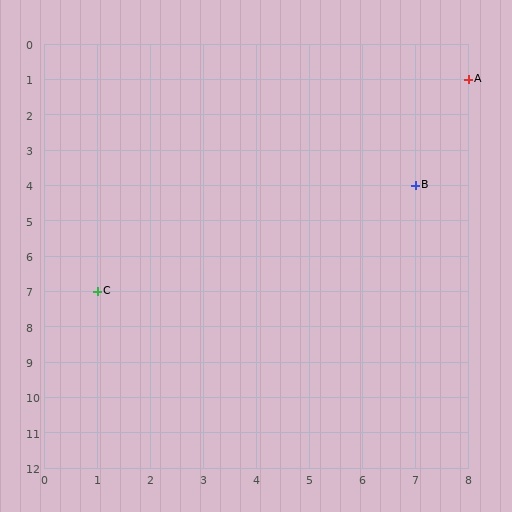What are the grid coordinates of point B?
Point B is at grid coordinates (7, 4).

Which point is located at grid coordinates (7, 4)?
Point B is at (7, 4).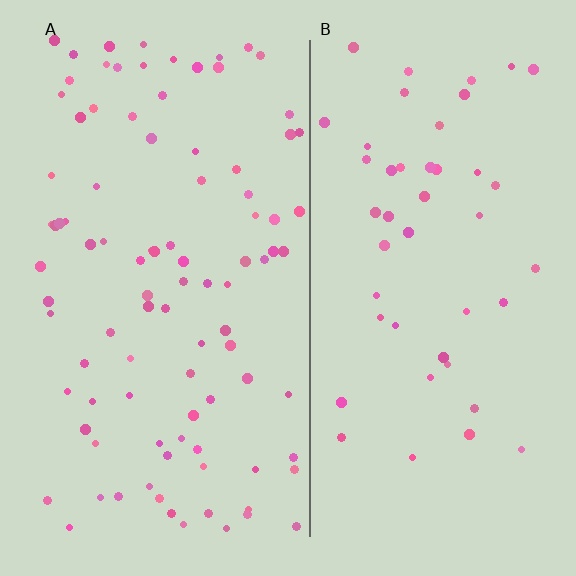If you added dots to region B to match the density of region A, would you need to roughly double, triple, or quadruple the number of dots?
Approximately double.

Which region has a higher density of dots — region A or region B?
A (the left).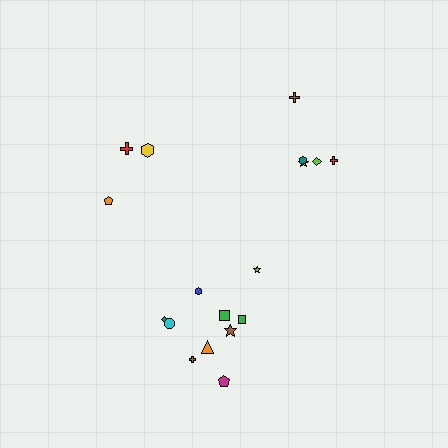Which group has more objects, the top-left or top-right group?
The top-right group.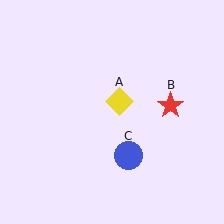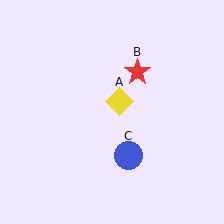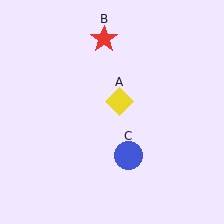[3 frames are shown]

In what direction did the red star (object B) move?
The red star (object B) moved up and to the left.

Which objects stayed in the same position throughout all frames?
Yellow diamond (object A) and blue circle (object C) remained stationary.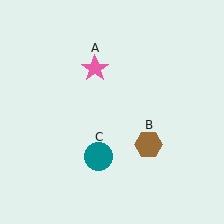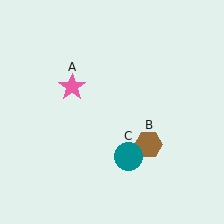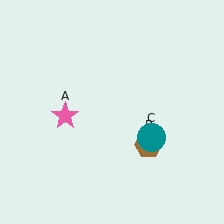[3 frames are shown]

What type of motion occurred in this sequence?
The pink star (object A), teal circle (object C) rotated counterclockwise around the center of the scene.